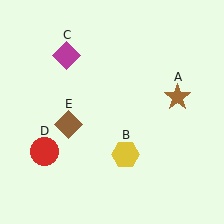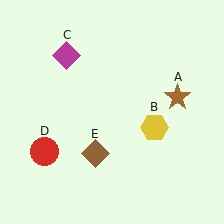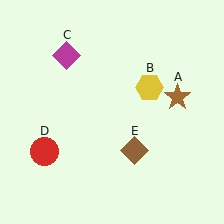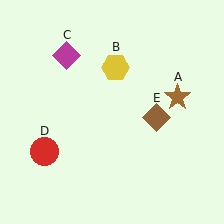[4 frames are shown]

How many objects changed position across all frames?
2 objects changed position: yellow hexagon (object B), brown diamond (object E).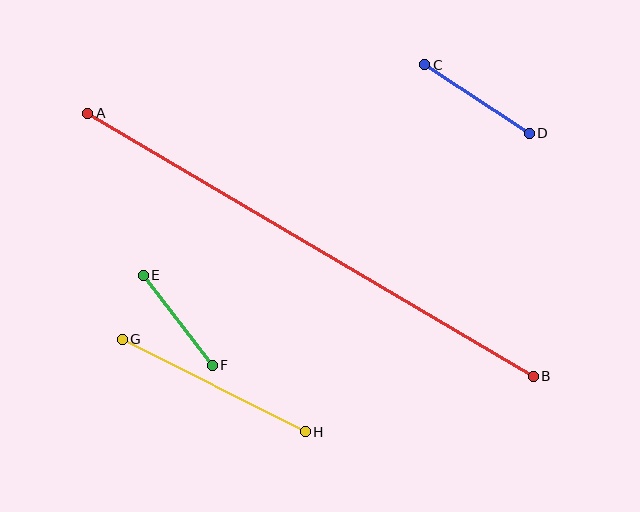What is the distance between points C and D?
The distance is approximately 125 pixels.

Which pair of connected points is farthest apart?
Points A and B are farthest apart.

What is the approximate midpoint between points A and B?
The midpoint is at approximately (310, 245) pixels.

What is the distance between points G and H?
The distance is approximately 205 pixels.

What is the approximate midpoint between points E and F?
The midpoint is at approximately (178, 320) pixels.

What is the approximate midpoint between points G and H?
The midpoint is at approximately (214, 385) pixels.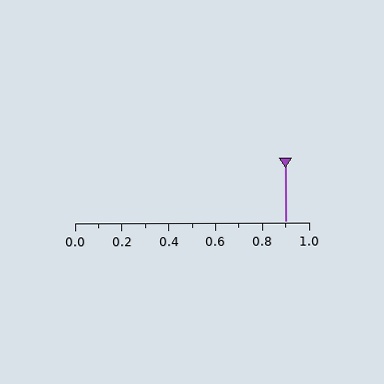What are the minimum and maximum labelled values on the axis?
The axis runs from 0.0 to 1.0.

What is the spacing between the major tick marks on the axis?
The major ticks are spaced 0.2 apart.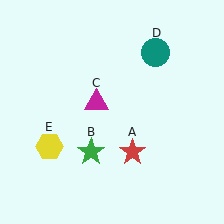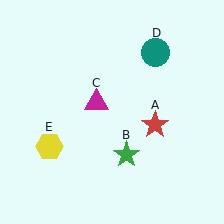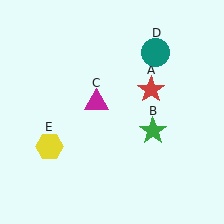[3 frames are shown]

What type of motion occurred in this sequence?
The red star (object A), green star (object B) rotated counterclockwise around the center of the scene.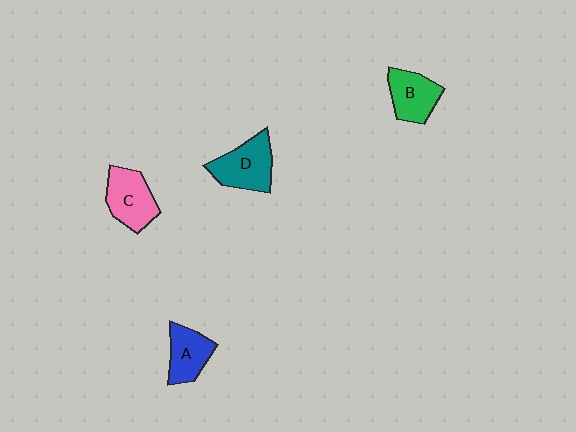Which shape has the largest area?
Shape D (teal).